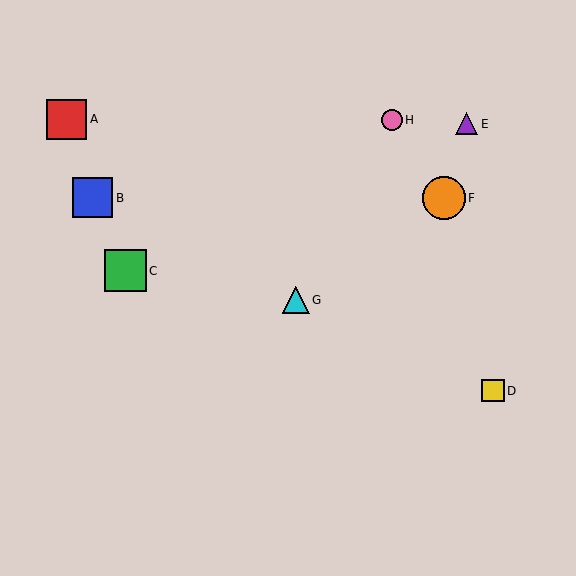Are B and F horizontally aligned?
Yes, both are at y≈198.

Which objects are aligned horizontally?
Objects B, F are aligned horizontally.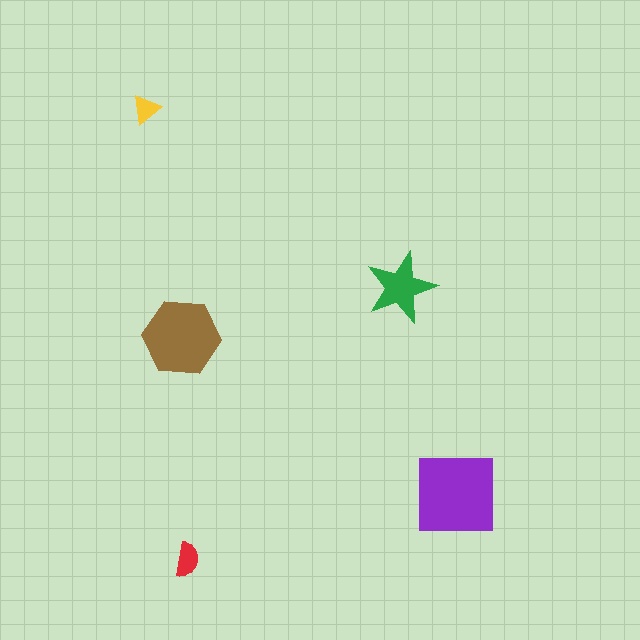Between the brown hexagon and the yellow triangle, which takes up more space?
The brown hexagon.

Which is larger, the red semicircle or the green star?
The green star.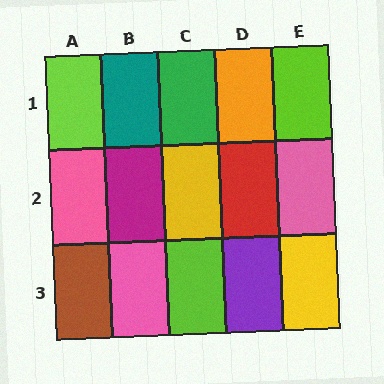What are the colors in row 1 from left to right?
Lime, teal, green, orange, lime.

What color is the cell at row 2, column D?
Red.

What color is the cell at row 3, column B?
Pink.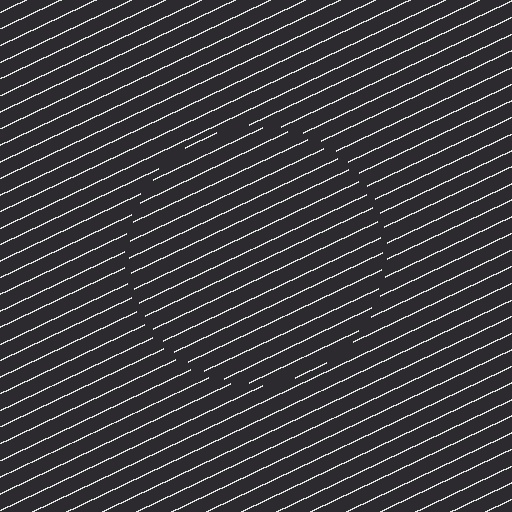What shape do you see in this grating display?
An illusory circle. The interior of the shape contains the same grating, shifted by half a period — the contour is defined by the phase discontinuity where line-ends from the inner and outer gratings abut.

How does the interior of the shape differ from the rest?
The interior of the shape contains the same grating, shifted by half a period — the contour is defined by the phase discontinuity where line-ends from the inner and outer gratings abut.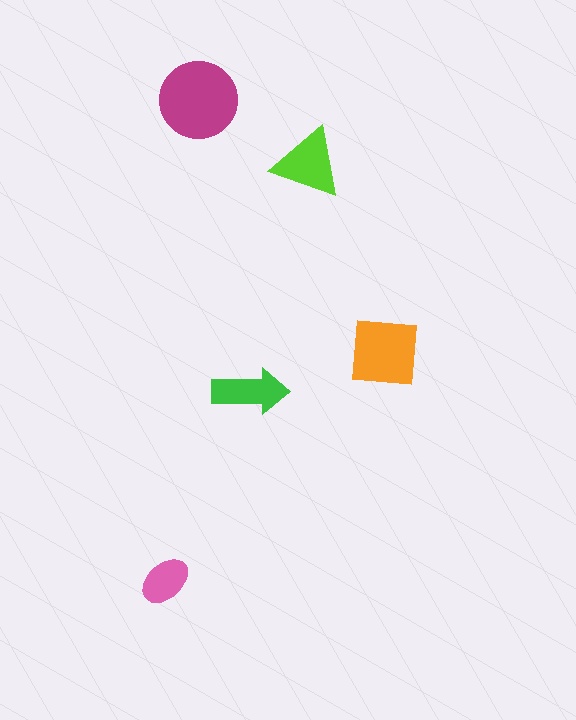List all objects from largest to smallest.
The magenta circle, the orange square, the lime triangle, the green arrow, the pink ellipse.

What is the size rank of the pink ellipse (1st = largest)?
5th.